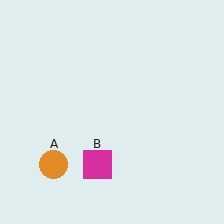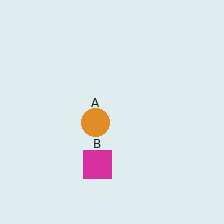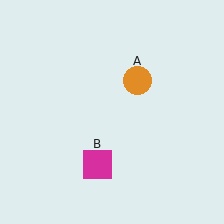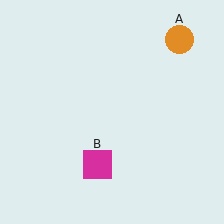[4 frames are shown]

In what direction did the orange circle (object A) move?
The orange circle (object A) moved up and to the right.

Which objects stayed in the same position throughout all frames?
Magenta square (object B) remained stationary.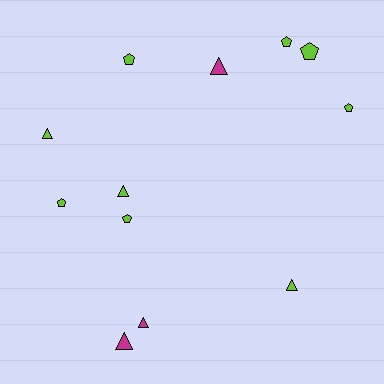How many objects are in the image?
There are 12 objects.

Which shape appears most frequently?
Pentagon, with 6 objects.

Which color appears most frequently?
Lime, with 9 objects.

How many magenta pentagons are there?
There are no magenta pentagons.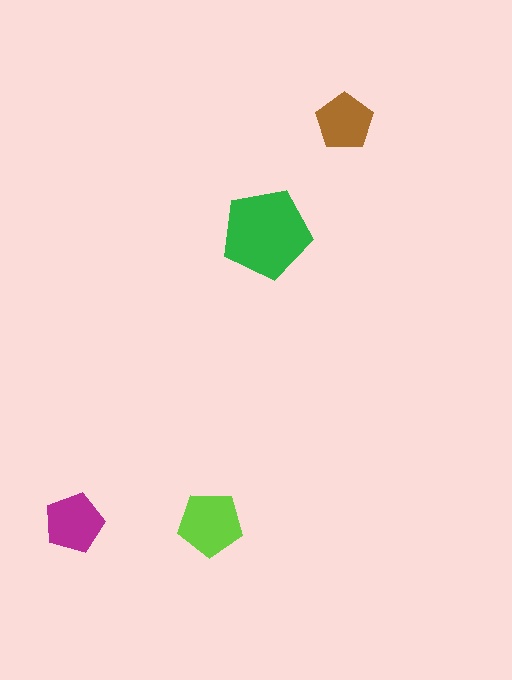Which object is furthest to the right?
The brown pentagon is rightmost.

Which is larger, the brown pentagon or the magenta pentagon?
The magenta one.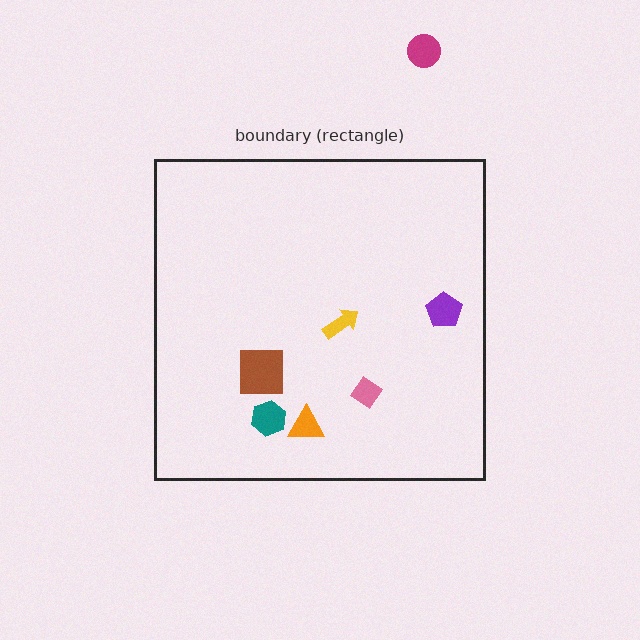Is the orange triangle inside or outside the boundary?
Inside.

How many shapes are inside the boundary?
6 inside, 1 outside.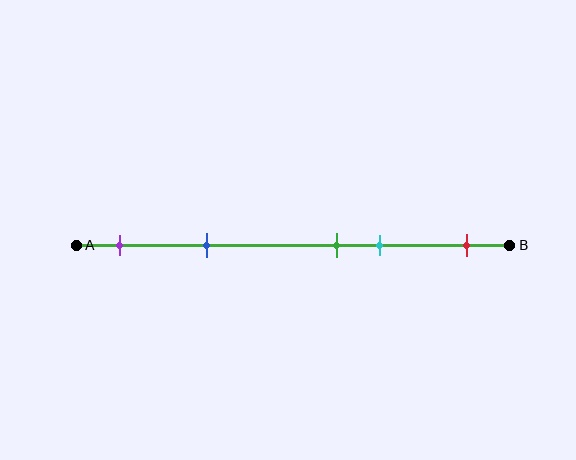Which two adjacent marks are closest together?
The green and cyan marks are the closest adjacent pair.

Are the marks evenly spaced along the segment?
No, the marks are not evenly spaced.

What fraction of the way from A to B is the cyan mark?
The cyan mark is approximately 70% (0.7) of the way from A to B.